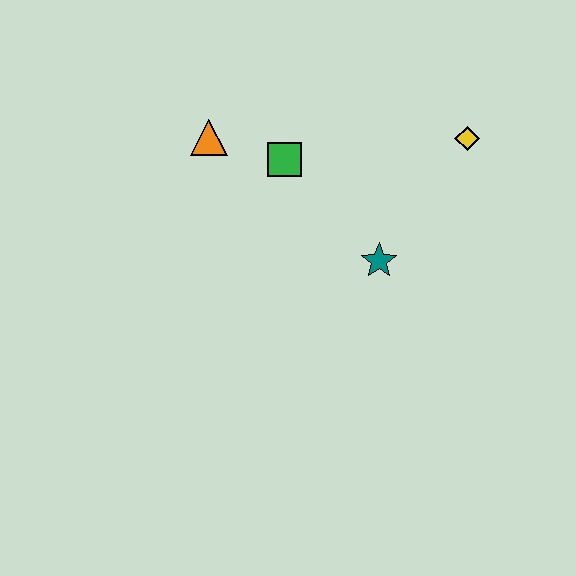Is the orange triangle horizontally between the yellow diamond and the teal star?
No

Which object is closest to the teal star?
The green square is closest to the teal star.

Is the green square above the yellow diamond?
No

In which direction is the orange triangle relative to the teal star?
The orange triangle is to the left of the teal star.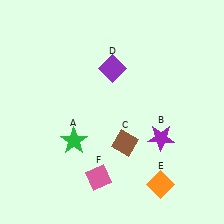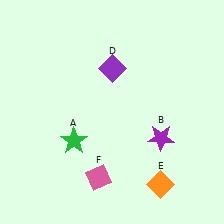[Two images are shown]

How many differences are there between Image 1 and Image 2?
There is 1 difference between the two images.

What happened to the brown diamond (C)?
The brown diamond (C) was removed in Image 2. It was in the bottom-right area of Image 1.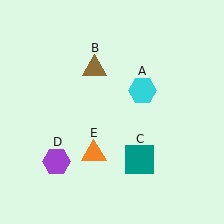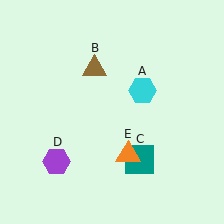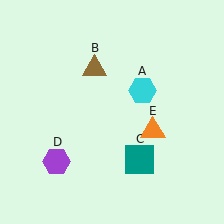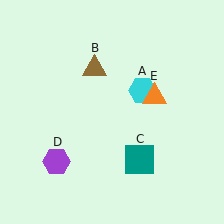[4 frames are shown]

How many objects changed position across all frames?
1 object changed position: orange triangle (object E).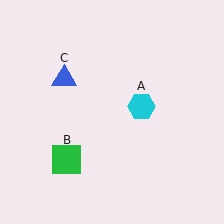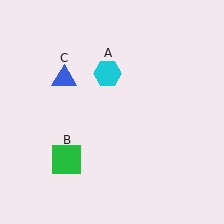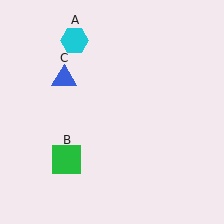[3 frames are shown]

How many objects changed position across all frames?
1 object changed position: cyan hexagon (object A).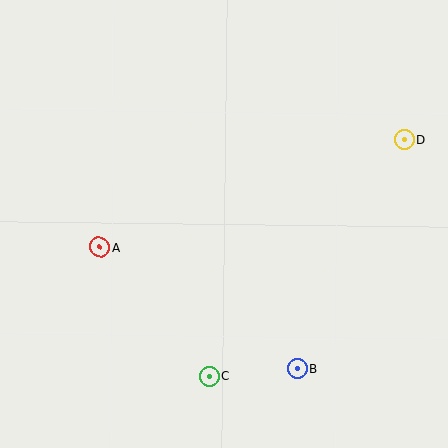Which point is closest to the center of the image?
Point A at (99, 247) is closest to the center.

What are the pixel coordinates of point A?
Point A is at (99, 247).